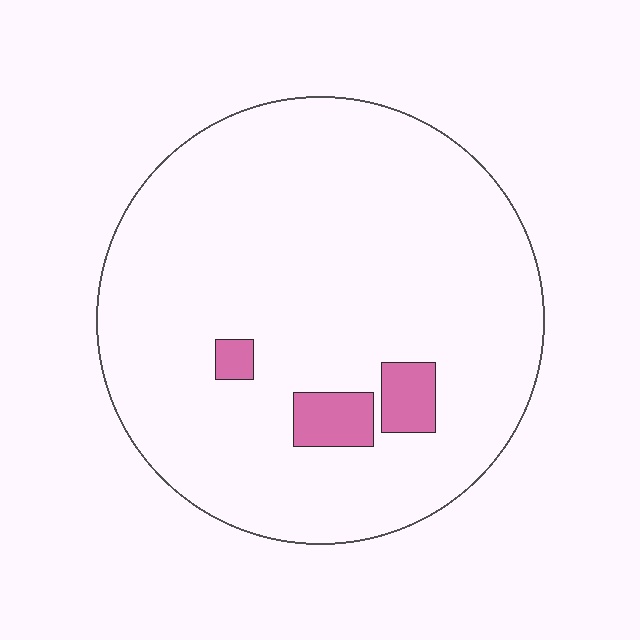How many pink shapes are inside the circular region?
3.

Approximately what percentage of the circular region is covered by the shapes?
Approximately 5%.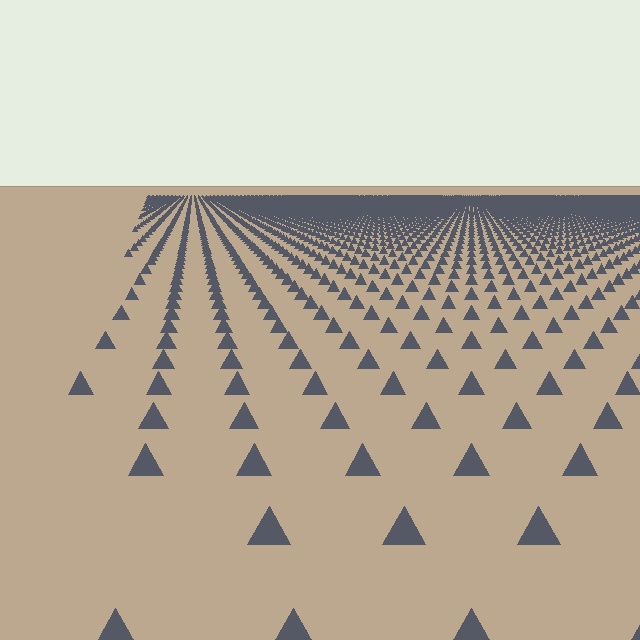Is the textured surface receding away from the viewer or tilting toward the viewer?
The surface is receding away from the viewer. Texture elements get smaller and denser toward the top.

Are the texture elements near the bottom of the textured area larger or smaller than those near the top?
Larger. Near the bottom, elements are closer to the viewer and appear at a bigger on-screen size.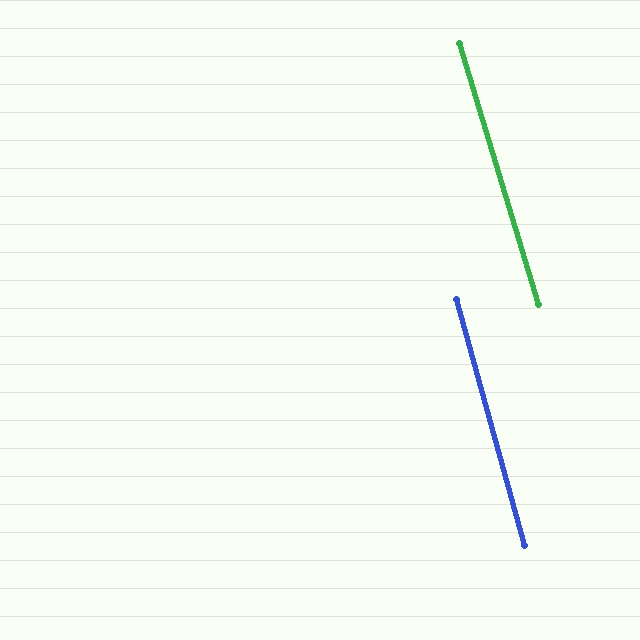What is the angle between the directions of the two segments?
Approximately 1 degree.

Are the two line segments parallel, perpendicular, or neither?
Parallel — their directions differ by only 1.3°.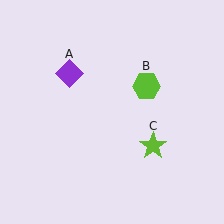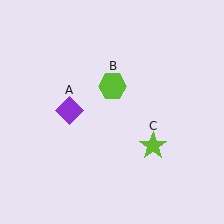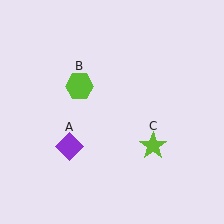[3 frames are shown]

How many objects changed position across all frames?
2 objects changed position: purple diamond (object A), lime hexagon (object B).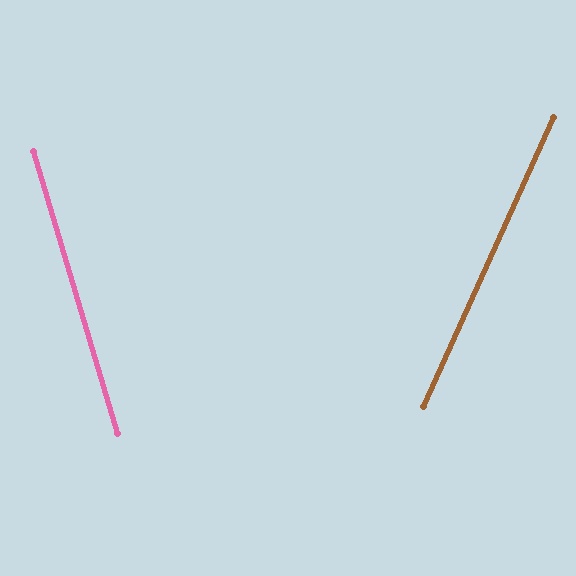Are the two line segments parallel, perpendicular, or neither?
Neither parallel nor perpendicular — they differ by about 41°.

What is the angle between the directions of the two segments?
Approximately 41 degrees.